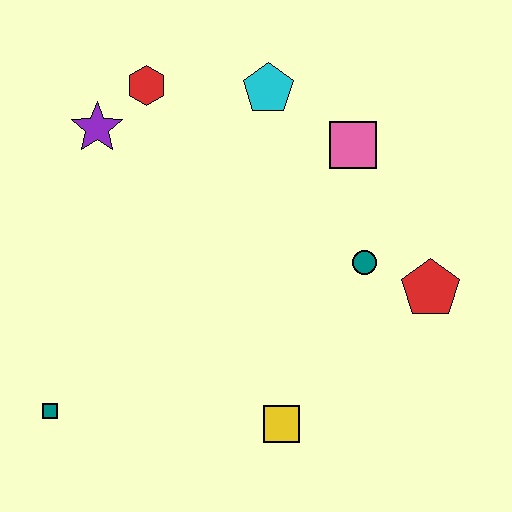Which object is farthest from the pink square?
The teal square is farthest from the pink square.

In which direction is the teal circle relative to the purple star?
The teal circle is to the right of the purple star.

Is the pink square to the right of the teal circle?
No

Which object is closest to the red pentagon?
The teal circle is closest to the red pentagon.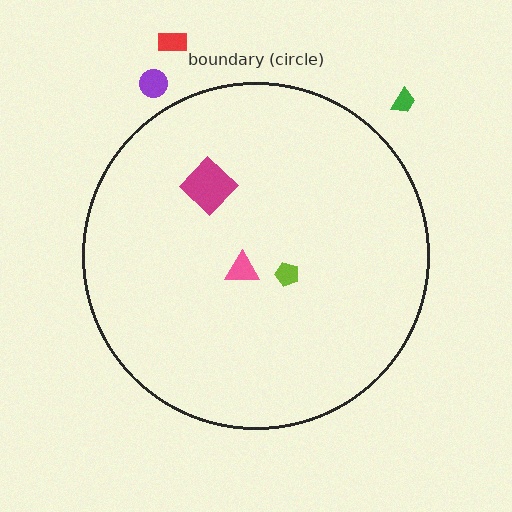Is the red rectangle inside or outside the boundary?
Outside.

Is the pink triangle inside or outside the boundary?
Inside.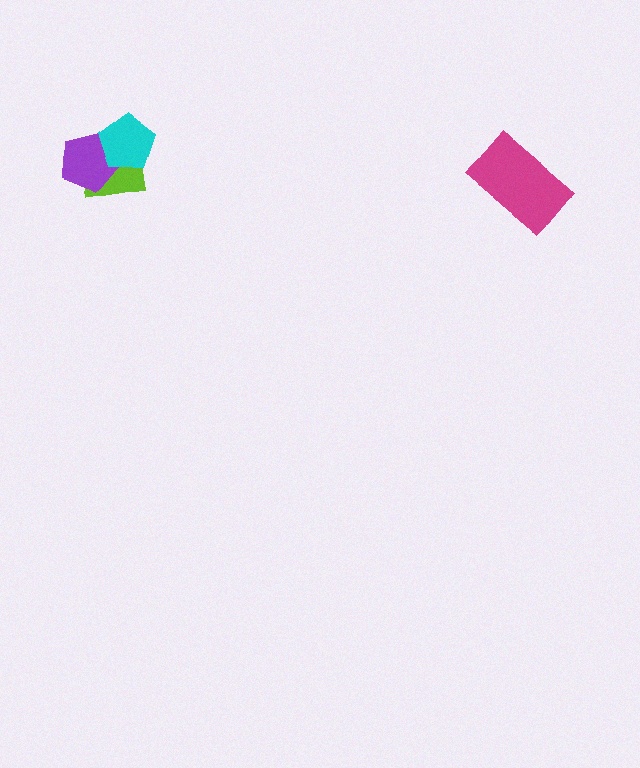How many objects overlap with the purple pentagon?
2 objects overlap with the purple pentagon.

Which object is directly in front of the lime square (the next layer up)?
The purple pentagon is directly in front of the lime square.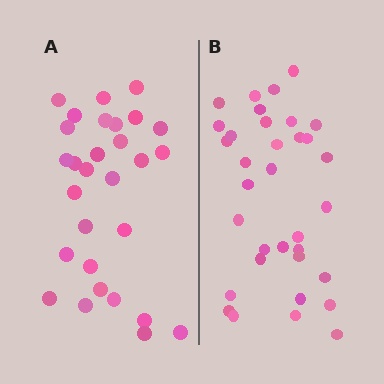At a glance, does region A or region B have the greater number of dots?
Region B (the right region) has more dots.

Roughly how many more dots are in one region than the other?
Region B has about 5 more dots than region A.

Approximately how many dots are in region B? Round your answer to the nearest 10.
About 30 dots. (The exact count is 34, which rounds to 30.)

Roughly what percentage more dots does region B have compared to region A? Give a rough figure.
About 15% more.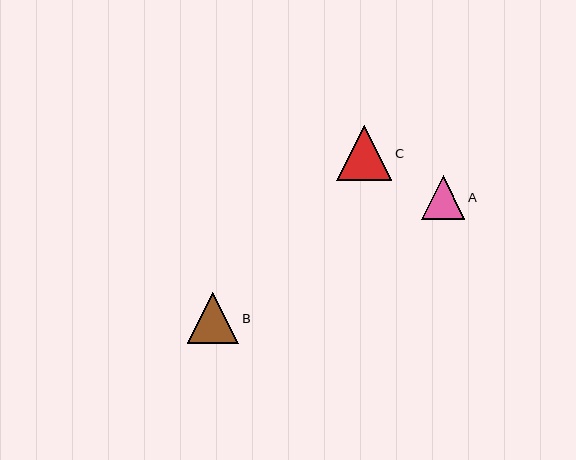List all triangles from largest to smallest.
From largest to smallest: C, B, A.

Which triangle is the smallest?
Triangle A is the smallest with a size of approximately 44 pixels.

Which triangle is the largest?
Triangle C is the largest with a size of approximately 55 pixels.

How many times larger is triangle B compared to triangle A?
Triangle B is approximately 1.2 times the size of triangle A.